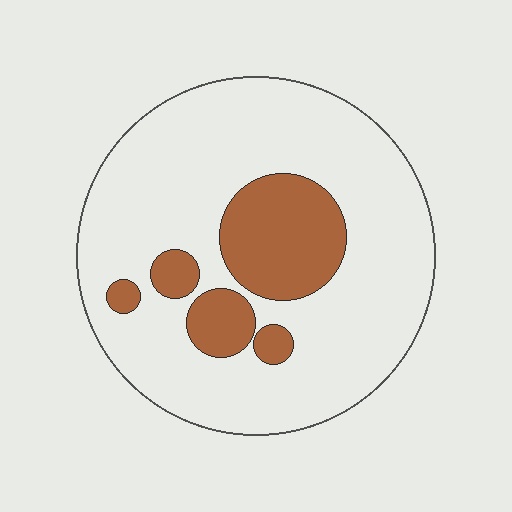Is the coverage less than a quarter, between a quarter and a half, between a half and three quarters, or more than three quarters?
Less than a quarter.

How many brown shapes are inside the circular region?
5.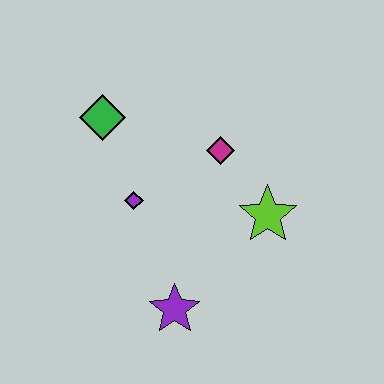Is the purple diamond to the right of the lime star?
No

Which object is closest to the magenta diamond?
The lime star is closest to the magenta diamond.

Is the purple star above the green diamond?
No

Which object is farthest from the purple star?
The green diamond is farthest from the purple star.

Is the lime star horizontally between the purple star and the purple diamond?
No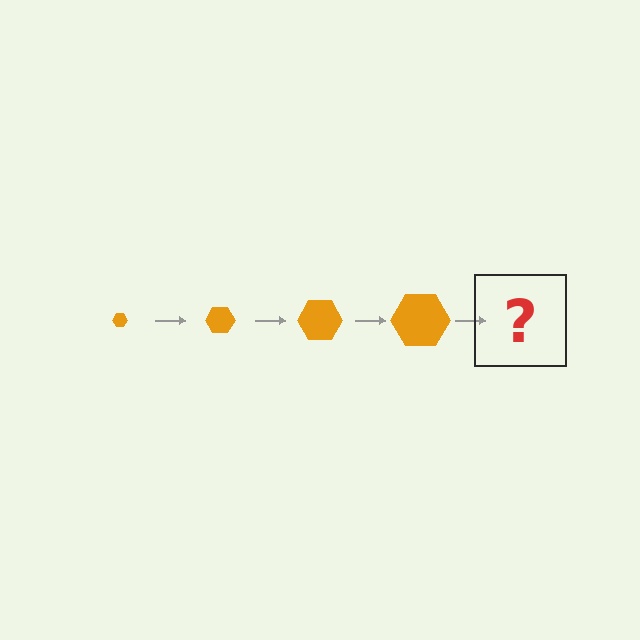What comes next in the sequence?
The next element should be an orange hexagon, larger than the previous one.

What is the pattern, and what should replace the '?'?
The pattern is that the hexagon gets progressively larger each step. The '?' should be an orange hexagon, larger than the previous one.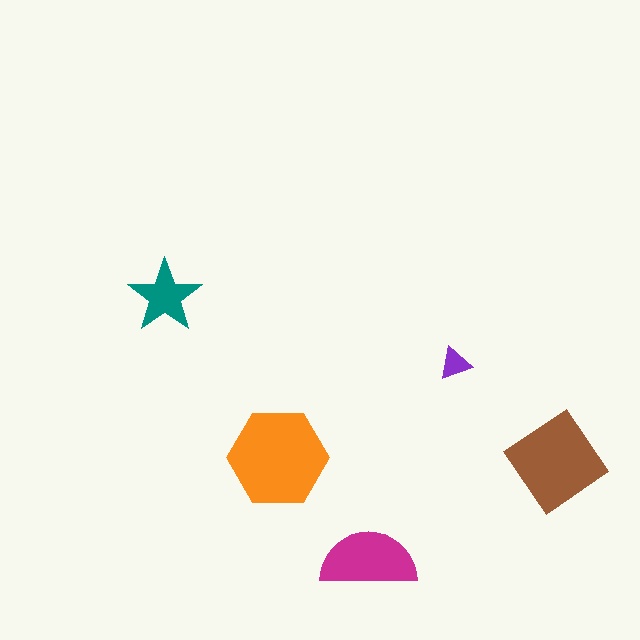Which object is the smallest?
The purple triangle.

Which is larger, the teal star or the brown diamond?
The brown diamond.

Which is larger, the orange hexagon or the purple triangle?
The orange hexagon.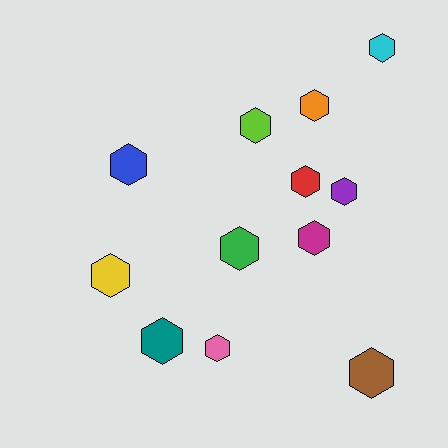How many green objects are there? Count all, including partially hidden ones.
There is 1 green object.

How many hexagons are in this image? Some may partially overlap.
There are 12 hexagons.